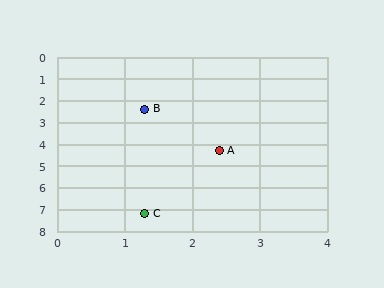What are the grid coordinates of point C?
Point C is at approximately (1.3, 7.2).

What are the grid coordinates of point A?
Point A is at approximately (2.4, 4.3).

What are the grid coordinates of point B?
Point B is at approximately (1.3, 2.4).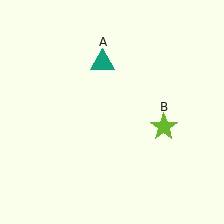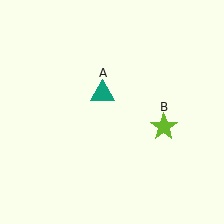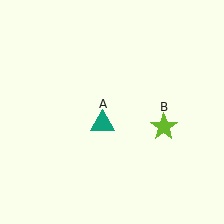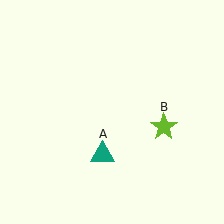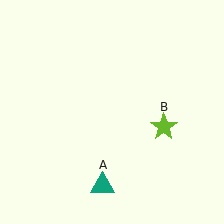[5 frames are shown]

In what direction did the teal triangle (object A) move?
The teal triangle (object A) moved down.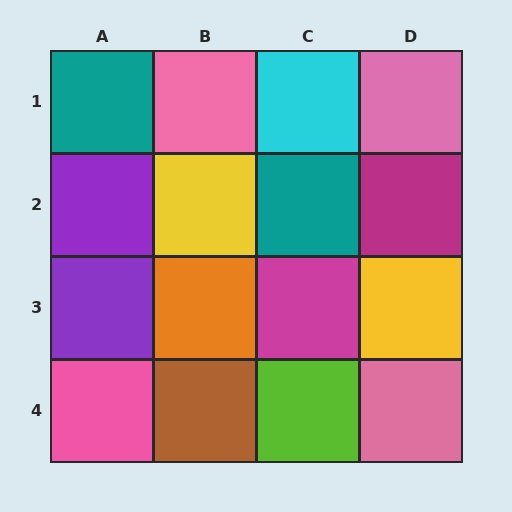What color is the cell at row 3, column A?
Purple.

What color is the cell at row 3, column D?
Yellow.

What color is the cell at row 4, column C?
Lime.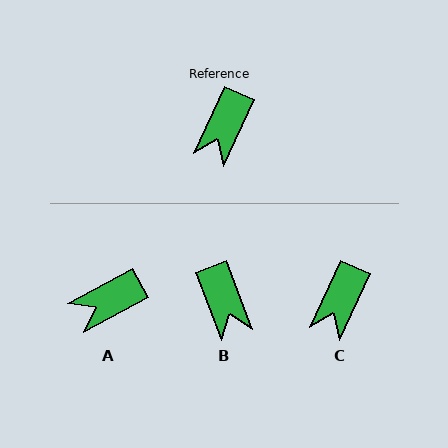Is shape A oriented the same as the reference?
No, it is off by about 37 degrees.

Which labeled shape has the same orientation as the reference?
C.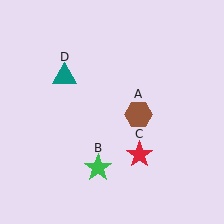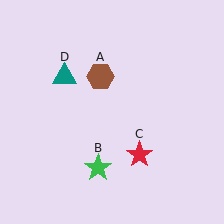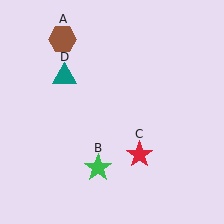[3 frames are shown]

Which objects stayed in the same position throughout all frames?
Green star (object B) and red star (object C) and teal triangle (object D) remained stationary.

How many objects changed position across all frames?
1 object changed position: brown hexagon (object A).